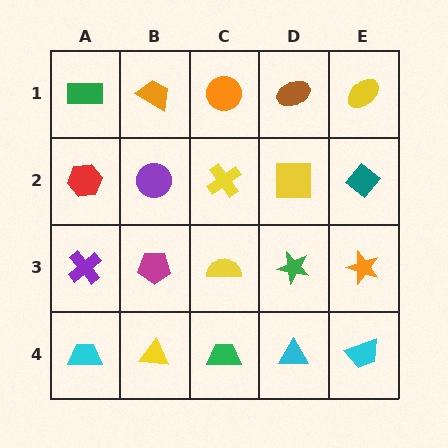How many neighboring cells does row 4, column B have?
3.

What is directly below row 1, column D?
A yellow square.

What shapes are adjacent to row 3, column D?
A yellow square (row 2, column D), a cyan triangle (row 4, column D), a yellow semicircle (row 3, column C), an orange star (row 3, column E).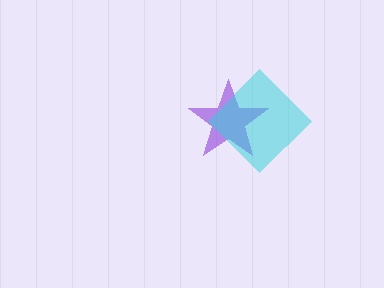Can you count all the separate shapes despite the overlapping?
Yes, there are 2 separate shapes.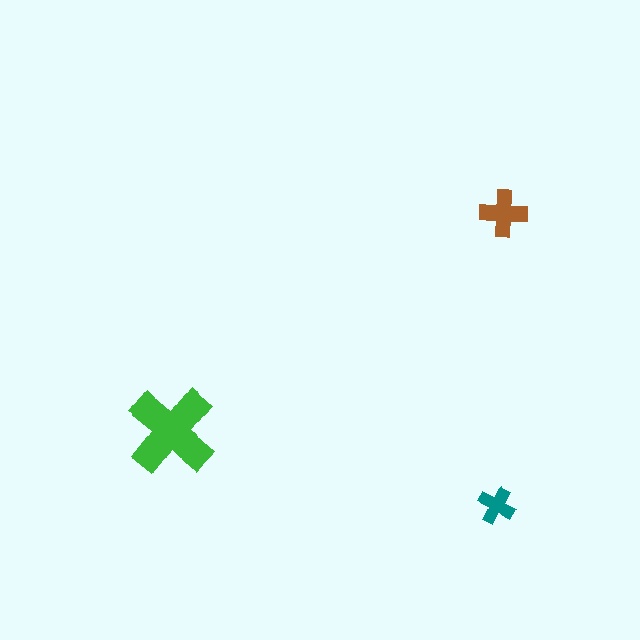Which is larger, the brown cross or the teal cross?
The brown one.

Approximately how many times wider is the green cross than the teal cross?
About 2.5 times wider.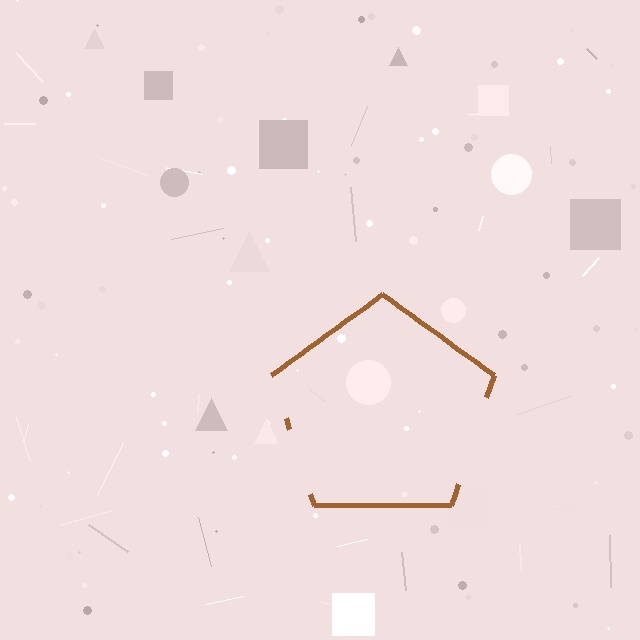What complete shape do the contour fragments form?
The contour fragments form a pentagon.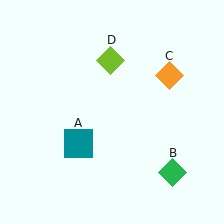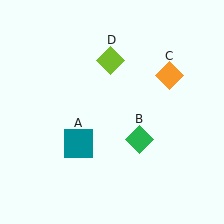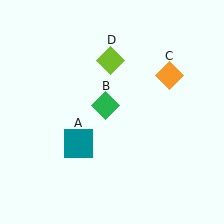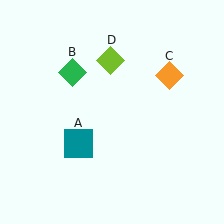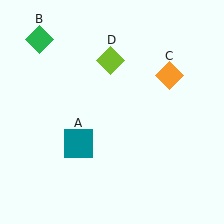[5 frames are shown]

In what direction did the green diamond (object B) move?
The green diamond (object B) moved up and to the left.